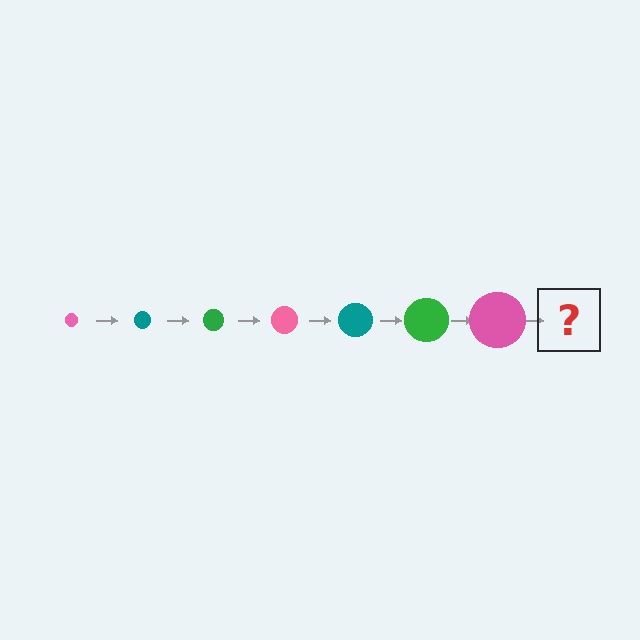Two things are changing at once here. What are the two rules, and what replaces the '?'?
The two rules are that the circle grows larger each step and the color cycles through pink, teal, and green. The '?' should be a teal circle, larger than the previous one.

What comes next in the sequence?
The next element should be a teal circle, larger than the previous one.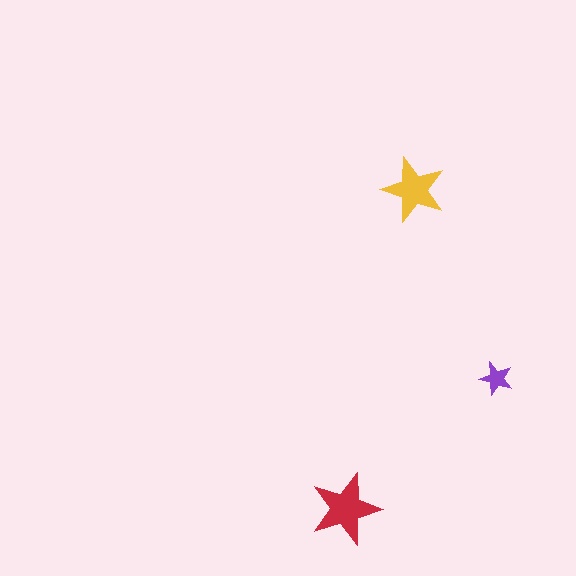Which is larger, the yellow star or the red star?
The red one.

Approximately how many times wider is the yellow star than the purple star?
About 2 times wider.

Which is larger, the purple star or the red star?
The red one.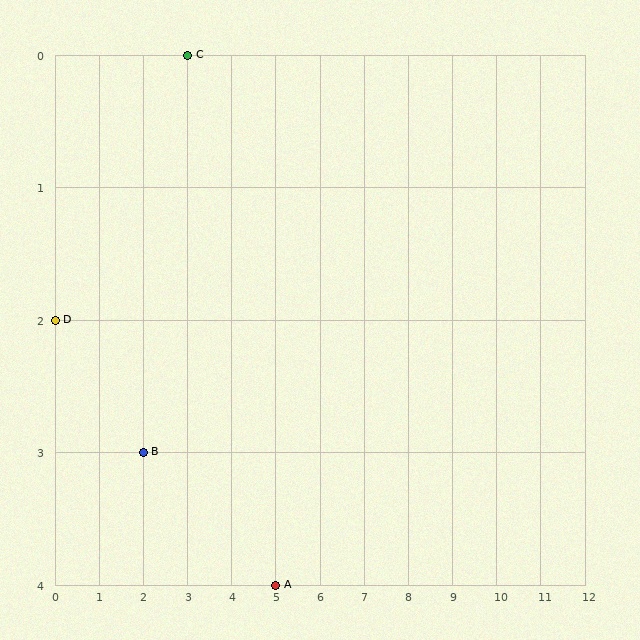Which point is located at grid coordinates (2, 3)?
Point B is at (2, 3).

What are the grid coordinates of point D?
Point D is at grid coordinates (0, 2).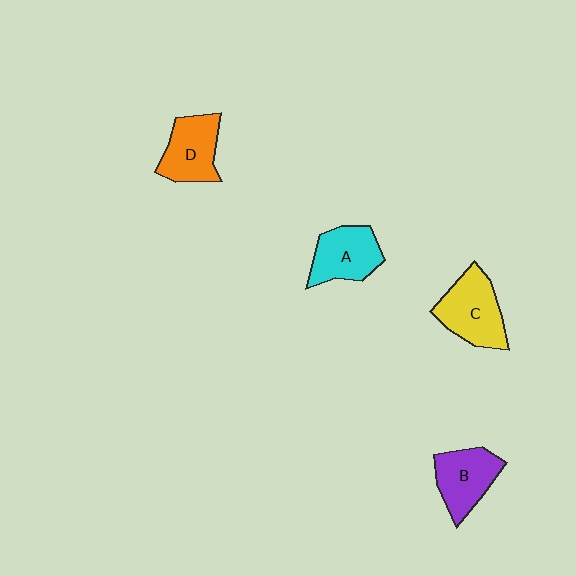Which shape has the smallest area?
Shape D (orange).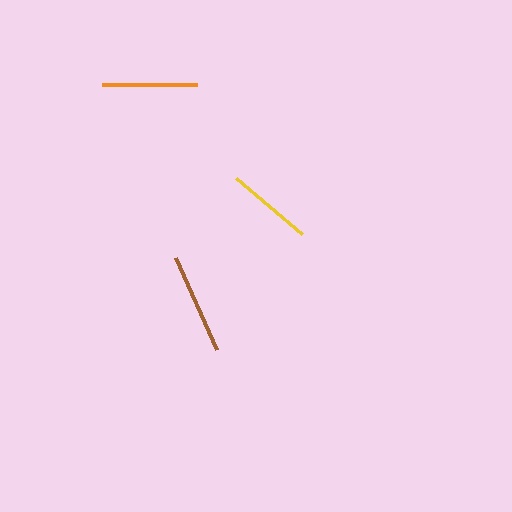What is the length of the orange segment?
The orange segment is approximately 94 pixels long.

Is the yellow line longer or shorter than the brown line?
The brown line is longer than the yellow line.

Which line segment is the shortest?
The yellow line is the shortest at approximately 86 pixels.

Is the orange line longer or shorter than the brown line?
The brown line is longer than the orange line.